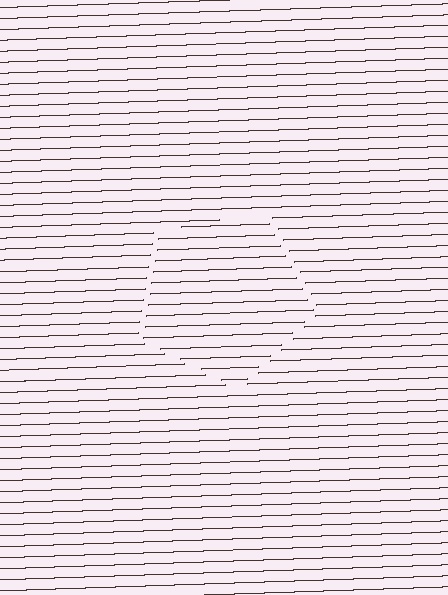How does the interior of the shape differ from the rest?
The interior of the shape contains the same grating, shifted by half a period — the contour is defined by the phase discontinuity where line-ends from the inner and outer gratings abut.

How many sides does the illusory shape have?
5 sides — the line-ends trace a pentagon.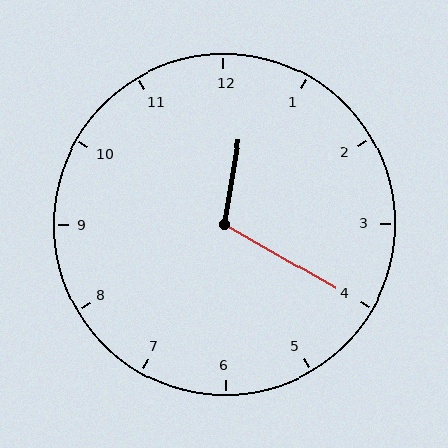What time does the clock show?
12:20.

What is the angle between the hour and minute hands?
Approximately 110 degrees.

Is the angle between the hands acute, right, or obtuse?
It is obtuse.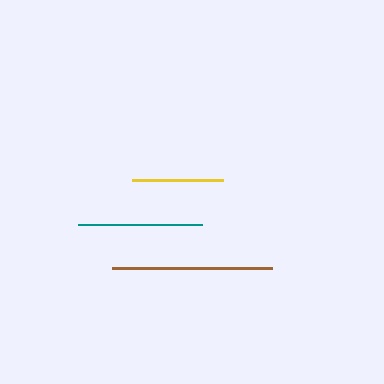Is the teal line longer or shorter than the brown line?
The brown line is longer than the teal line.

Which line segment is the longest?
The brown line is the longest at approximately 160 pixels.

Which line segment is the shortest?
The yellow line is the shortest at approximately 91 pixels.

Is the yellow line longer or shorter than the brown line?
The brown line is longer than the yellow line.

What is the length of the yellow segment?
The yellow segment is approximately 91 pixels long.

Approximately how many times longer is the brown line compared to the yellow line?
The brown line is approximately 1.8 times the length of the yellow line.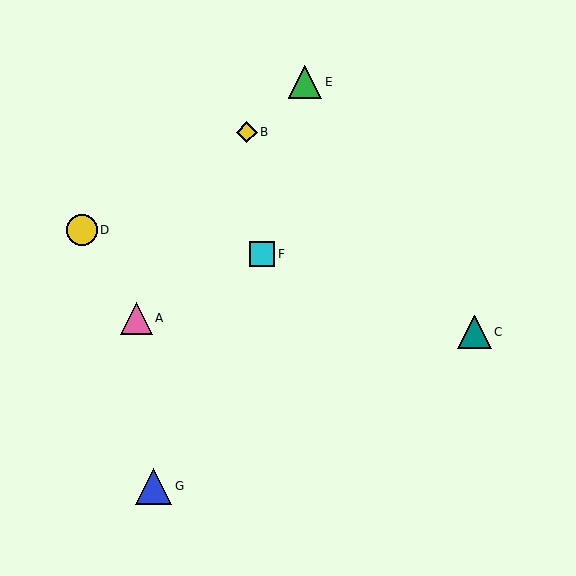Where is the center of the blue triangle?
The center of the blue triangle is at (154, 486).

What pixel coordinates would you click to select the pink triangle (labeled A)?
Click at (136, 318) to select the pink triangle A.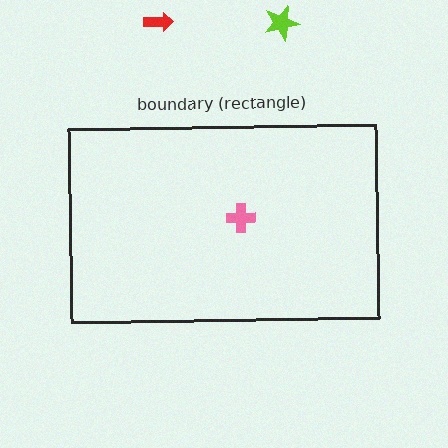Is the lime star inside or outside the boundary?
Outside.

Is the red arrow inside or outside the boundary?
Outside.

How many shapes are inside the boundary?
1 inside, 2 outside.